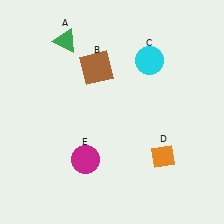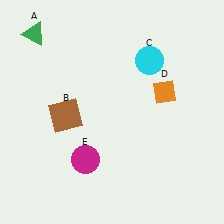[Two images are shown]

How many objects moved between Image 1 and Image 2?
3 objects moved between the two images.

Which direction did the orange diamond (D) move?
The orange diamond (D) moved up.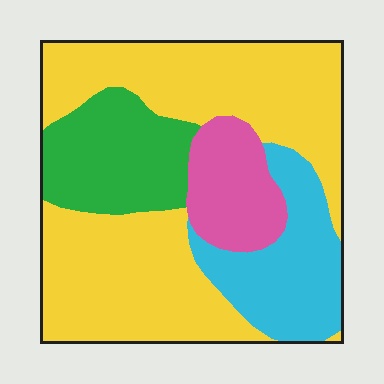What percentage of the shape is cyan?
Cyan takes up about one sixth (1/6) of the shape.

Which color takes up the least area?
Pink, at roughly 10%.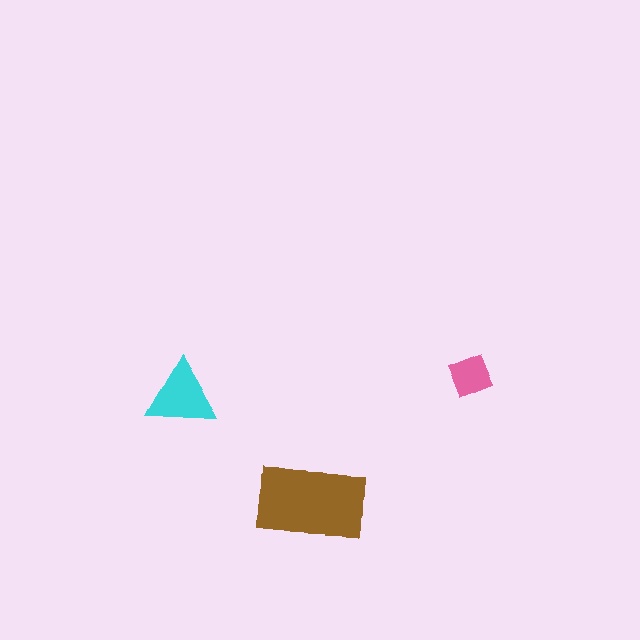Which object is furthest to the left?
The cyan triangle is leftmost.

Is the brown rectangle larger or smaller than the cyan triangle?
Larger.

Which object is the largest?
The brown rectangle.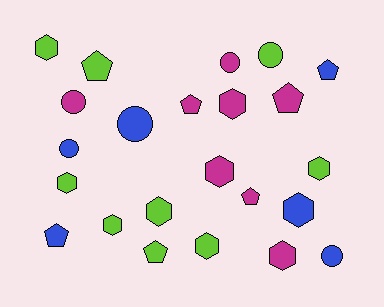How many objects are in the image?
There are 23 objects.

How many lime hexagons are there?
There are 6 lime hexagons.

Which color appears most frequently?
Lime, with 9 objects.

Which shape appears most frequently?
Hexagon, with 10 objects.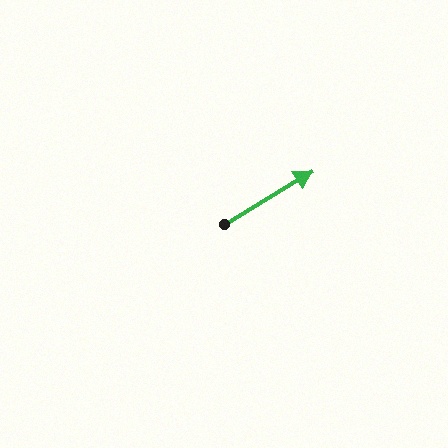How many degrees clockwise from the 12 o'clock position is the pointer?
Approximately 59 degrees.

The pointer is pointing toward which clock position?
Roughly 2 o'clock.